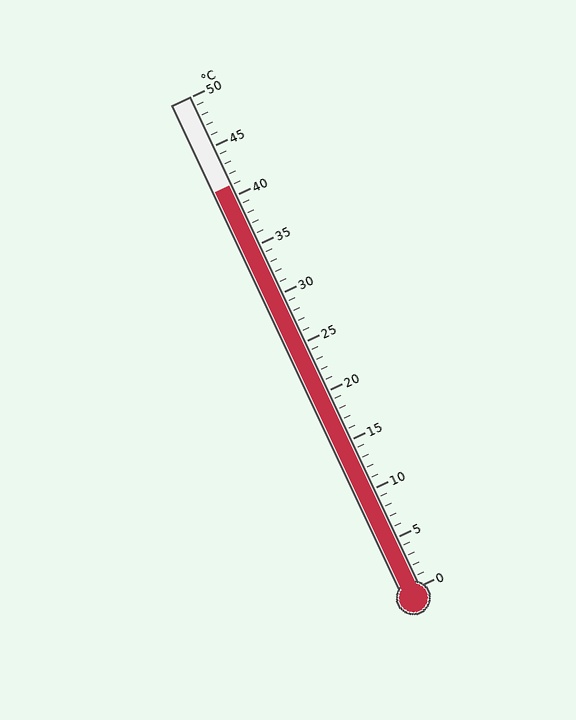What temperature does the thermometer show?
The thermometer shows approximately 41°C.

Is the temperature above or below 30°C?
The temperature is above 30°C.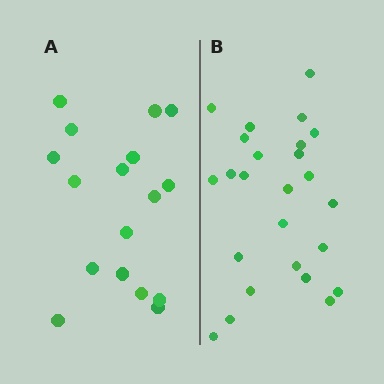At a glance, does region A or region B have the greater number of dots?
Region B (the right region) has more dots.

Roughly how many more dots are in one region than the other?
Region B has roughly 8 or so more dots than region A.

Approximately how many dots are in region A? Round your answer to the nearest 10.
About 20 dots. (The exact count is 17, which rounds to 20.)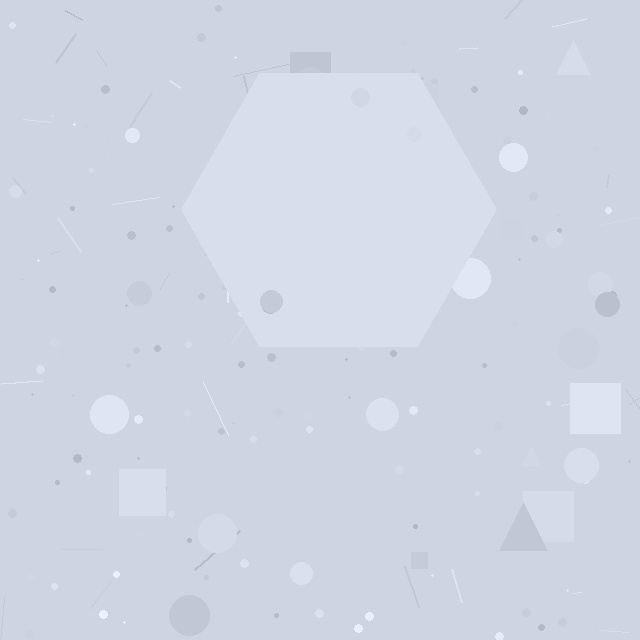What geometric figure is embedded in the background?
A hexagon is embedded in the background.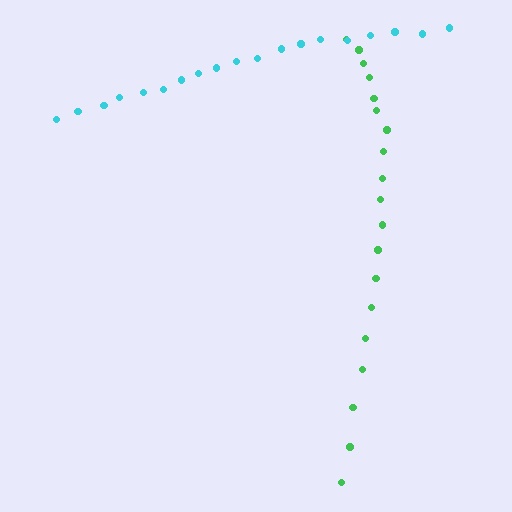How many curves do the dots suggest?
There are 2 distinct paths.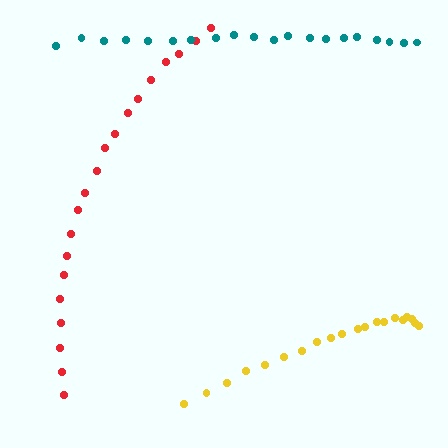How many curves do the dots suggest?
There are 3 distinct paths.